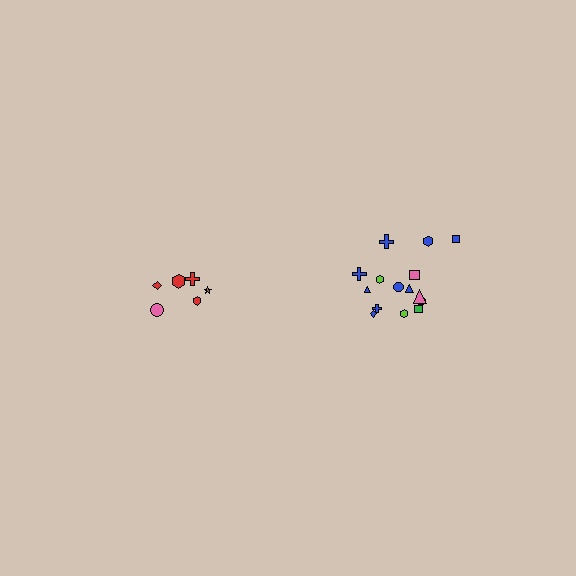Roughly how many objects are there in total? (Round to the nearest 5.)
Roughly 20 objects in total.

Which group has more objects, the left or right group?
The right group.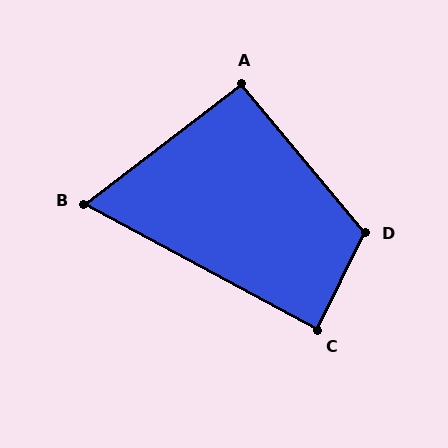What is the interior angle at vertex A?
Approximately 92 degrees (approximately right).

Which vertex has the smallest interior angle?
B, at approximately 66 degrees.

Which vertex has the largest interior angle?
D, at approximately 114 degrees.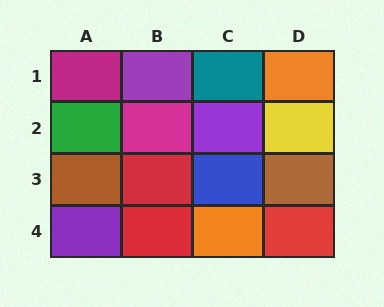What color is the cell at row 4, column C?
Orange.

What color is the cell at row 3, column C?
Blue.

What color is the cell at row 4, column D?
Red.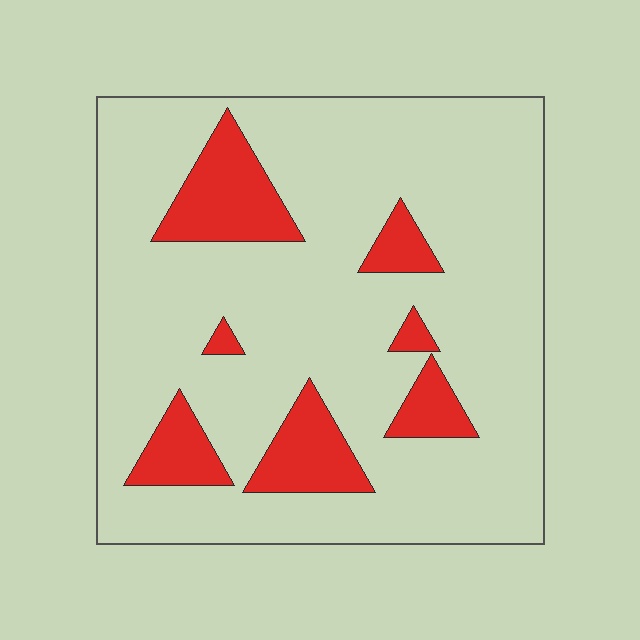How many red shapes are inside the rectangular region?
7.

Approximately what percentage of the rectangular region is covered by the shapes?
Approximately 15%.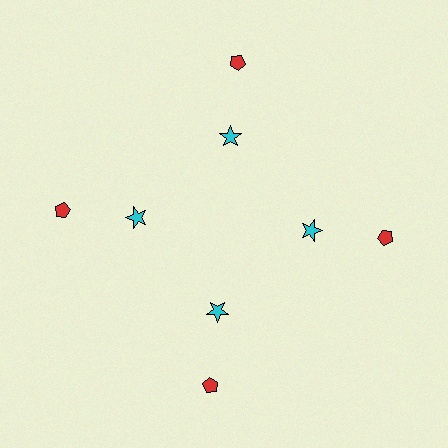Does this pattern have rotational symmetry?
Yes, this pattern has 4-fold rotational symmetry. It looks the same after rotating 90 degrees around the center.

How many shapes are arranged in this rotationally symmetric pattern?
There are 8 shapes, arranged in 4 groups of 2.